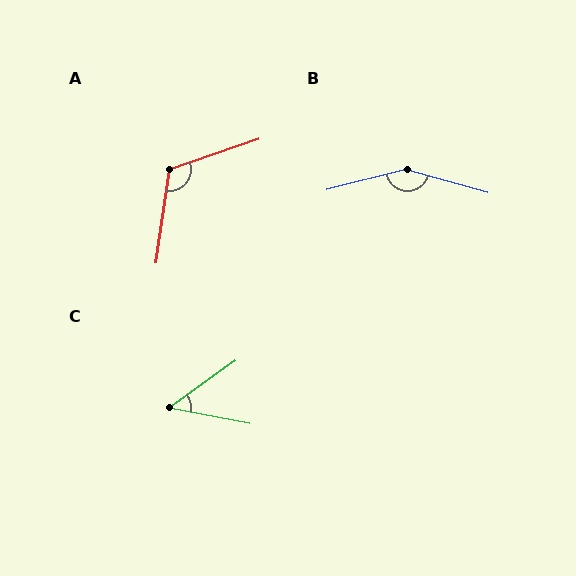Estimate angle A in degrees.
Approximately 117 degrees.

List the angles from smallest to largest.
C (47°), A (117°), B (150°).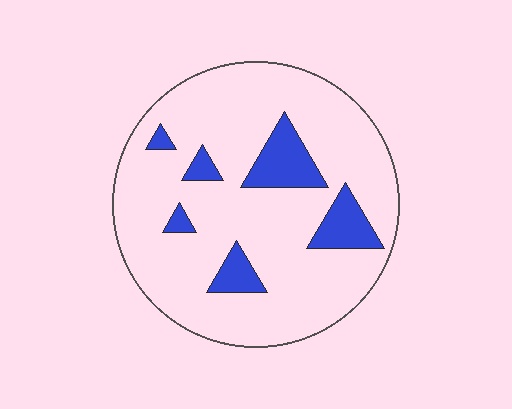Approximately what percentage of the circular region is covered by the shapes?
Approximately 15%.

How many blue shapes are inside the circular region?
6.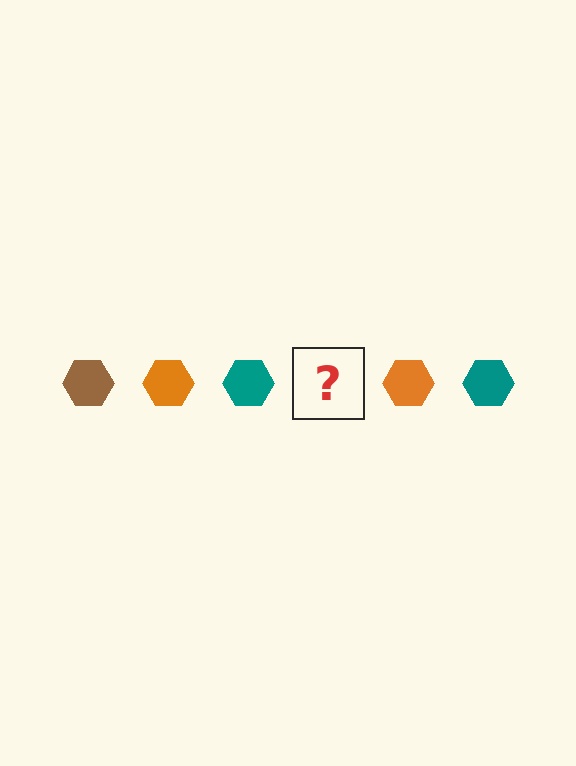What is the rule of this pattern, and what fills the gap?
The rule is that the pattern cycles through brown, orange, teal hexagons. The gap should be filled with a brown hexagon.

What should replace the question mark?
The question mark should be replaced with a brown hexagon.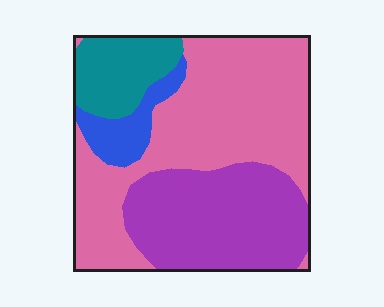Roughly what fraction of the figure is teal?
Teal covers about 10% of the figure.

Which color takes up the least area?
Blue, at roughly 10%.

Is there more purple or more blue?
Purple.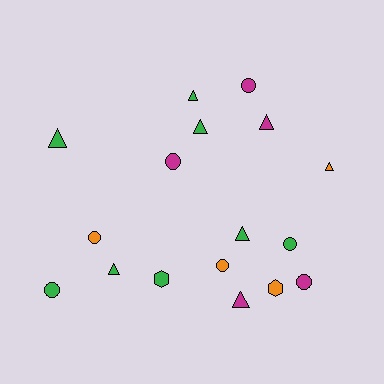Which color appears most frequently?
Green, with 8 objects.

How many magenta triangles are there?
There are 2 magenta triangles.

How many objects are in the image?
There are 17 objects.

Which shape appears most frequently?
Triangle, with 8 objects.